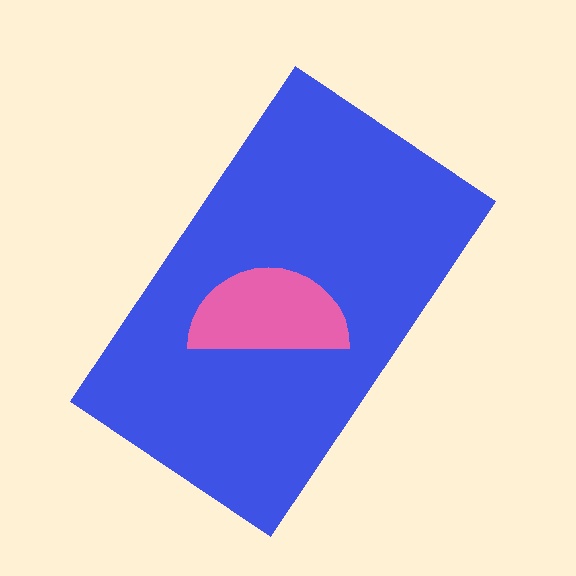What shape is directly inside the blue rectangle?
The pink semicircle.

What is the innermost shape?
The pink semicircle.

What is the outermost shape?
The blue rectangle.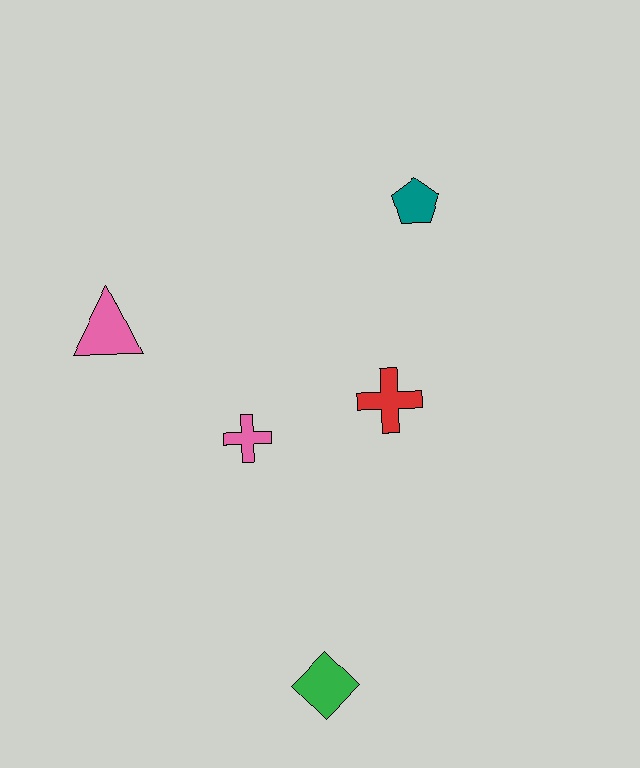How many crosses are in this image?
There are 2 crosses.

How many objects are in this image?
There are 5 objects.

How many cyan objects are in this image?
There are no cyan objects.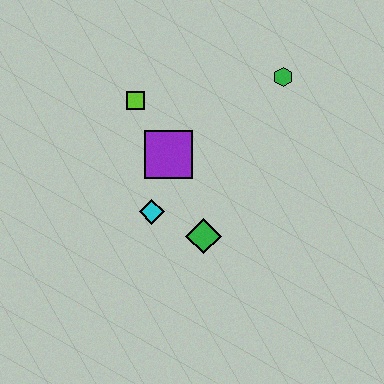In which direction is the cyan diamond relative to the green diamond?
The cyan diamond is to the left of the green diamond.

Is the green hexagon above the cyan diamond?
Yes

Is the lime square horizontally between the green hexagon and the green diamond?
No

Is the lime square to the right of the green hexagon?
No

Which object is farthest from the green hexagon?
The cyan diamond is farthest from the green hexagon.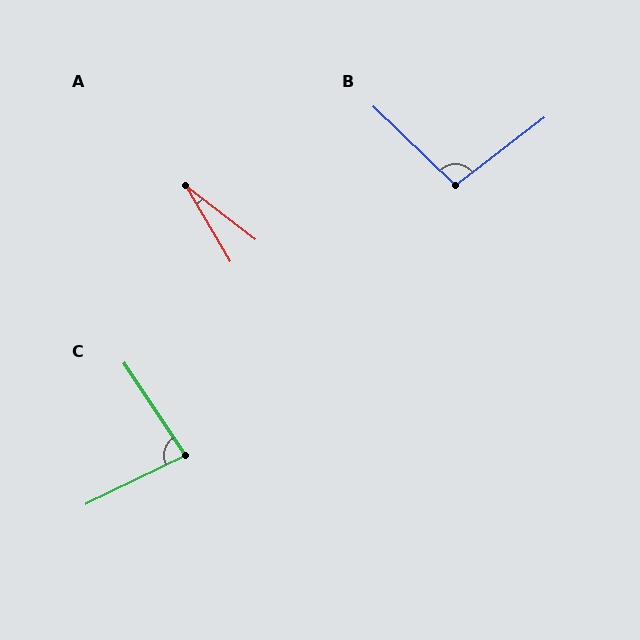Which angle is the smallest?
A, at approximately 22 degrees.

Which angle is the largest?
B, at approximately 98 degrees.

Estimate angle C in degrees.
Approximately 83 degrees.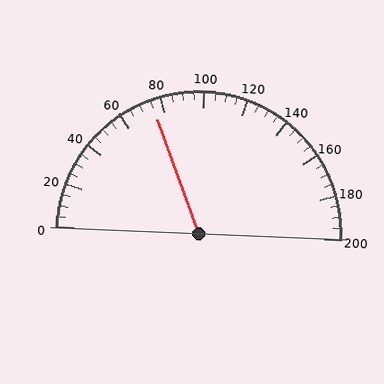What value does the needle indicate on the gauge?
The needle indicates approximately 75.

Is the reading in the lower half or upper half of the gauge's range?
The reading is in the lower half of the range (0 to 200).